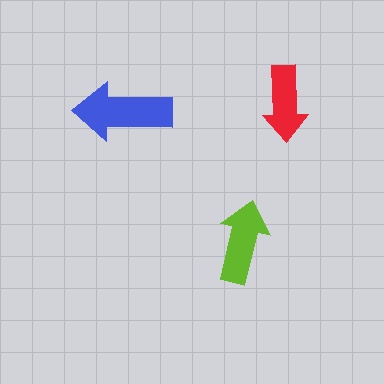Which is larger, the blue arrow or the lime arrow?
The blue one.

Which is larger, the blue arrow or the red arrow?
The blue one.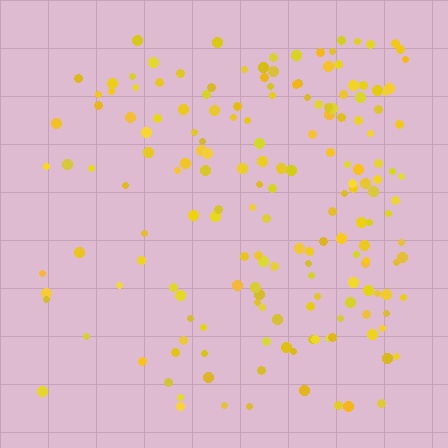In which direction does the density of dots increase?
From left to right, with the right side densest.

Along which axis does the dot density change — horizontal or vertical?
Horizontal.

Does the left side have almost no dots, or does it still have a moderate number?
Still a moderate number, just noticeably fewer than the right.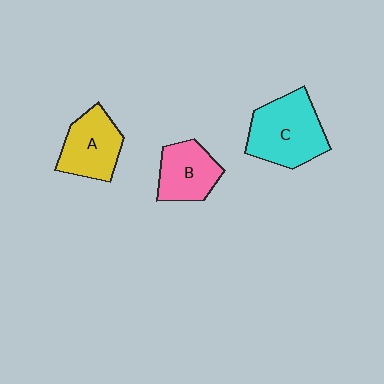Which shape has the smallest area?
Shape B (pink).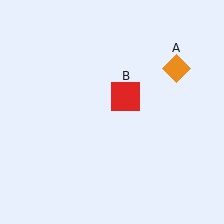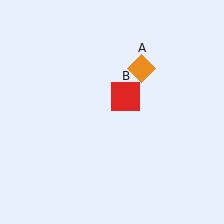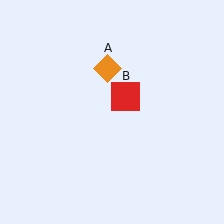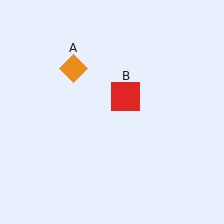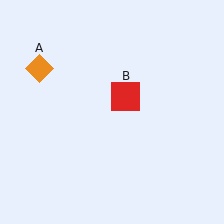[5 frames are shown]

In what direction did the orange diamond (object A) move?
The orange diamond (object A) moved left.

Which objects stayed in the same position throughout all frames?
Red square (object B) remained stationary.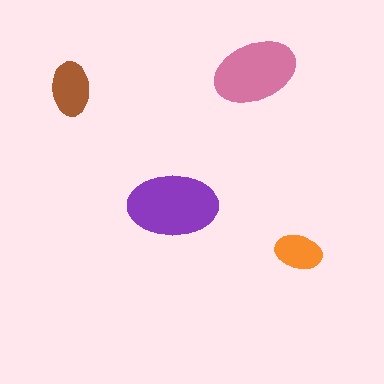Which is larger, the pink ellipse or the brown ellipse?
The pink one.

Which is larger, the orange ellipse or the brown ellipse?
The brown one.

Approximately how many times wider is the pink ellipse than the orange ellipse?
About 2 times wider.